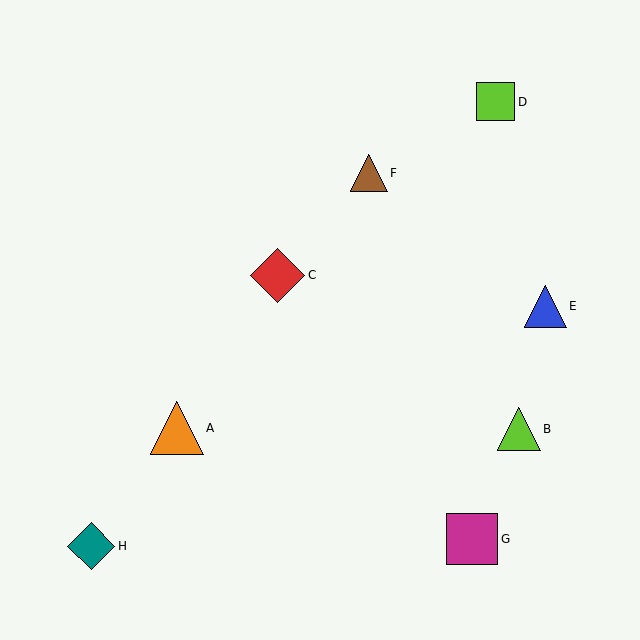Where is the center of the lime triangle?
The center of the lime triangle is at (519, 429).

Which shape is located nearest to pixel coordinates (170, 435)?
The orange triangle (labeled A) at (177, 428) is nearest to that location.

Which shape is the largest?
The red diamond (labeled C) is the largest.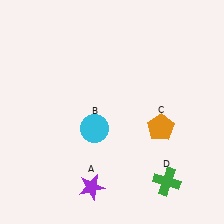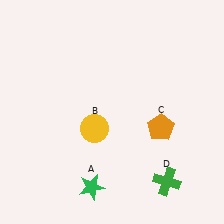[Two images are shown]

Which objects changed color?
A changed from purple to green. B changed from cyan to yellow.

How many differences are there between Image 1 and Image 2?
There are 2 differences between the two images.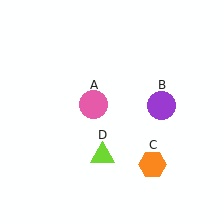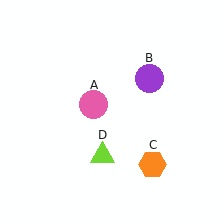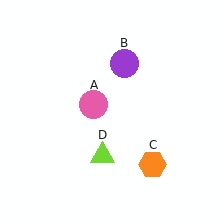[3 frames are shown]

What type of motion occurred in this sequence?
The purple circle (object B) rotated counterclockwise around the center of the scene.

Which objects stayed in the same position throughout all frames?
Pink circle (object A) and orange hexagon (object C) and lime triangle (object D) remained stationary.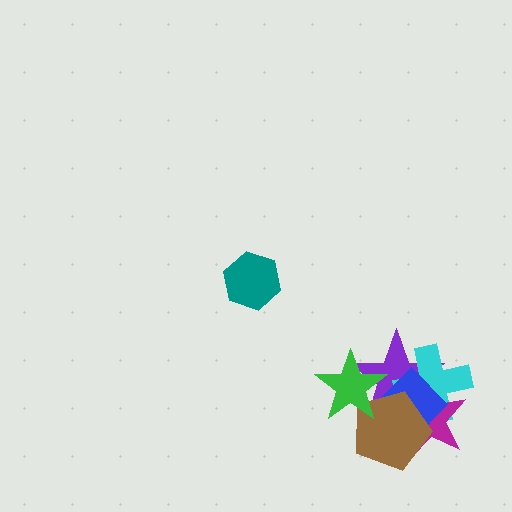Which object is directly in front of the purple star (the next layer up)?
The cyan cross is directly in front of the purple star.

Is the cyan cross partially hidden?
Yes, it is partially covered by another shape.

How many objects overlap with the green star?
3 objects overlap with the green star.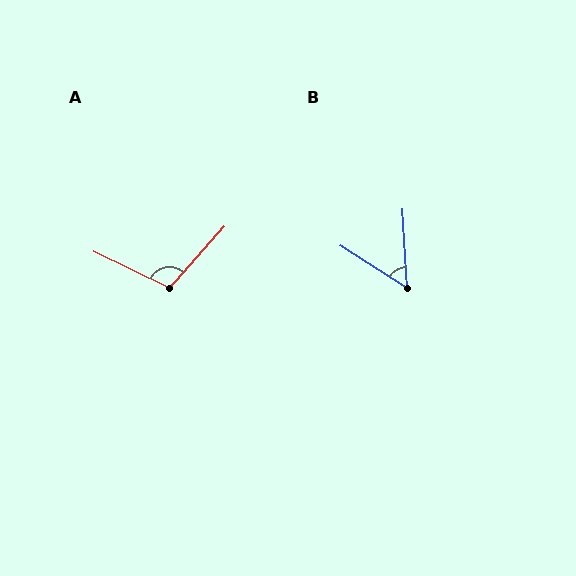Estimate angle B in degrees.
Approximately 54 degrees.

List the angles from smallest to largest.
B (54°), A (106°).